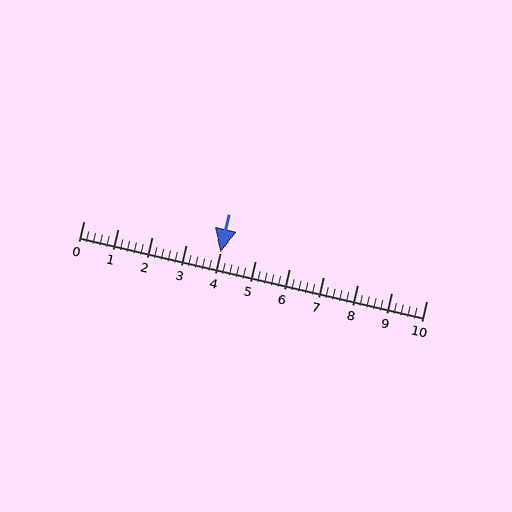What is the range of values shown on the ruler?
The ruler shows values from 0 to 10.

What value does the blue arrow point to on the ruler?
The blue arrow points to approximately 4.0.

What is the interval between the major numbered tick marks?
The major tick marks are spaced 1 units apart.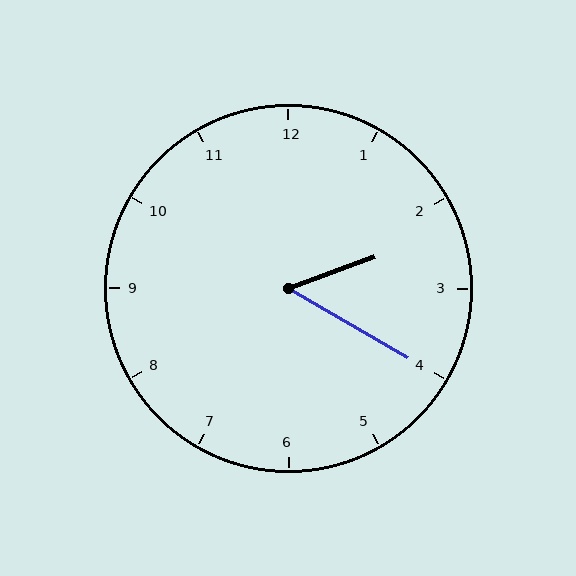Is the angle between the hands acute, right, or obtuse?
It is acute.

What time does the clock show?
2:20.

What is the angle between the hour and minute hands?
Approximately 50 degrees.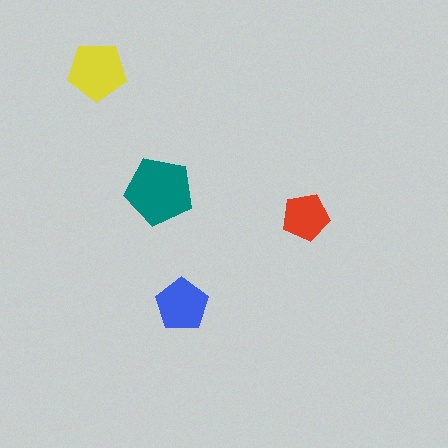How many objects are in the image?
There are 4 objects in the image.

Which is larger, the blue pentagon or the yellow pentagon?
The yellow one.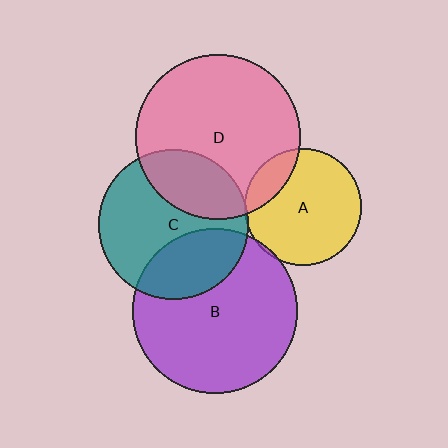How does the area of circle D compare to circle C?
Approximately 1.2 times.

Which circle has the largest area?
Circle D (pink).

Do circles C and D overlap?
Yes.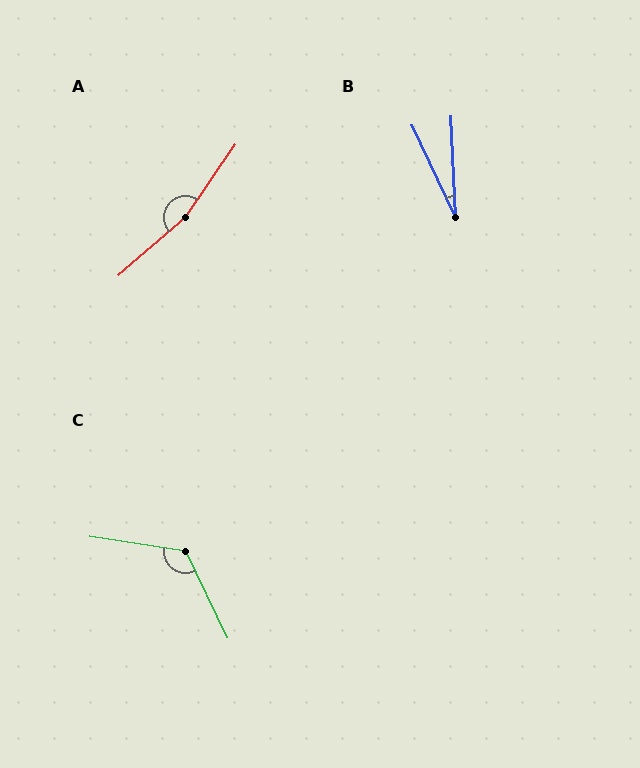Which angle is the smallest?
B, at approximately 22 degrees.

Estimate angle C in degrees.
Approximately 125 degrees.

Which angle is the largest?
A, at approximately 165 degrees.